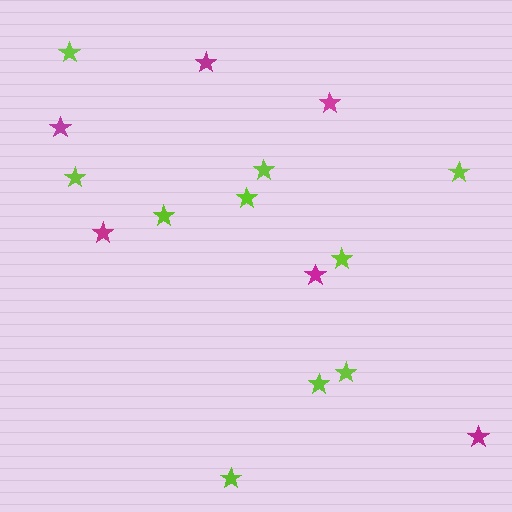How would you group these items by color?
There are 2 groups: one group of magenta stars (6) and one group of lime stars (10).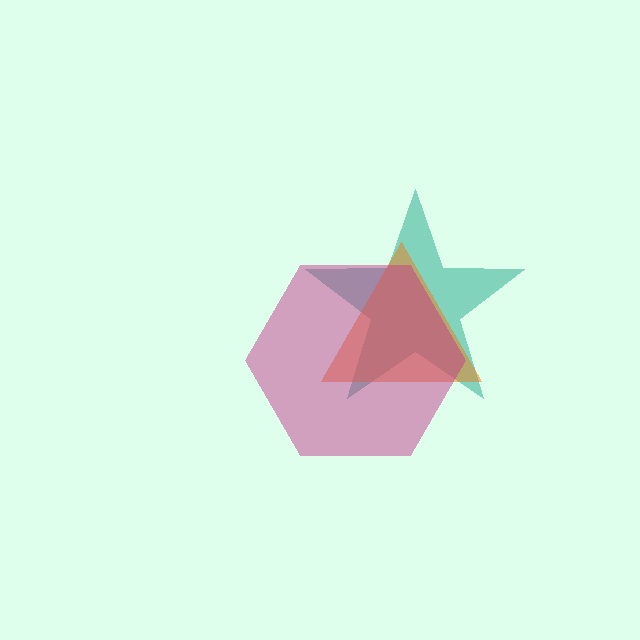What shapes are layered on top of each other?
The layered shapes are: a teal star, an orange triangle, a magenta hexagon.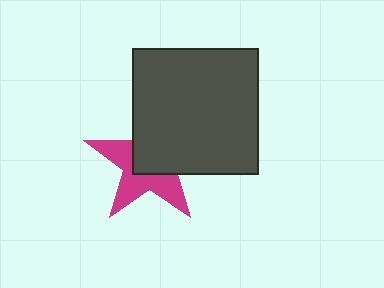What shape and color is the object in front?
The object in front is a dark gray square.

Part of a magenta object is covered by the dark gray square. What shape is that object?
It is a star.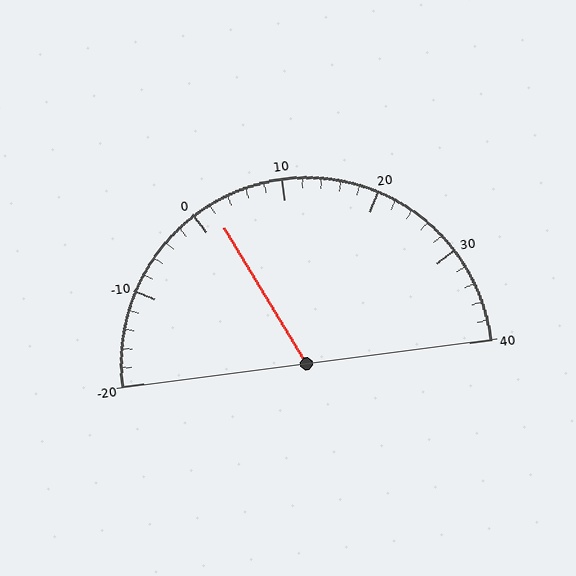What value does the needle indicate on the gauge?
The needle indicates approximately 2.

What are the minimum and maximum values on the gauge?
The gauge ranges from -20 to 40.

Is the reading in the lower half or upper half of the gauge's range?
The reading is in the lower half of the range (-20 to 40).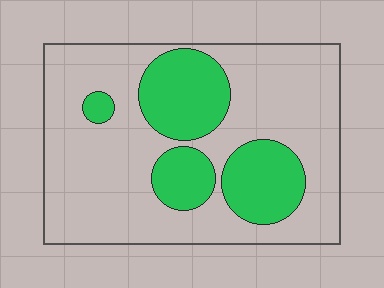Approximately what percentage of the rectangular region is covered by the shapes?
Approximately 30%.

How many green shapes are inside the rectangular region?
4.